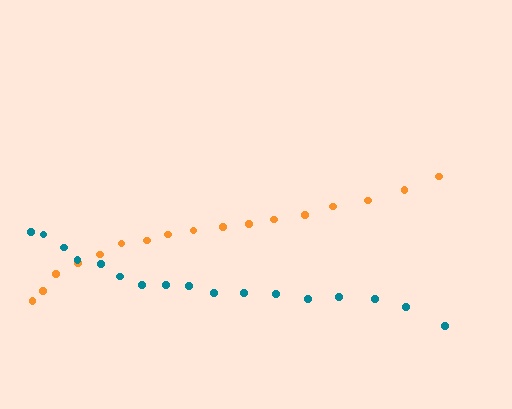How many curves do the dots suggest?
There are 2 distinct paths.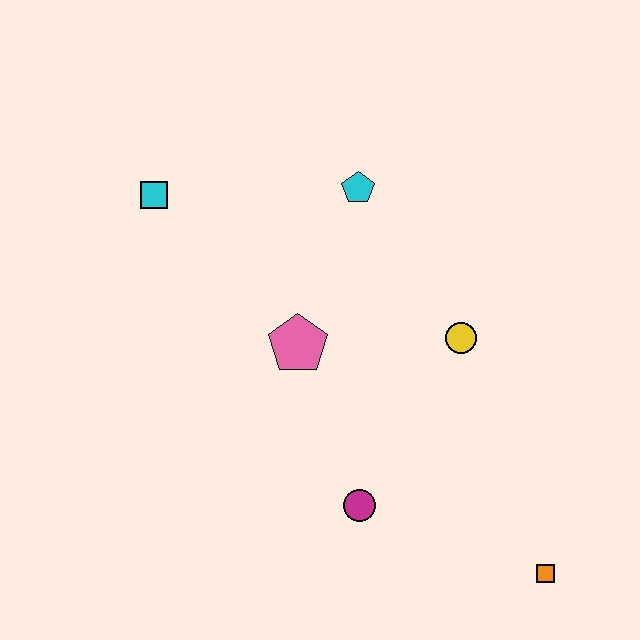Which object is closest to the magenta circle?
The pink pentagon is closest to the magenta circle.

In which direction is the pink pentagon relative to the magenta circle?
The pink pentagon is above the magenta circle.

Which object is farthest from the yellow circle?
The cyan square is farthest from the yellow circle.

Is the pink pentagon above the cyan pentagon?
No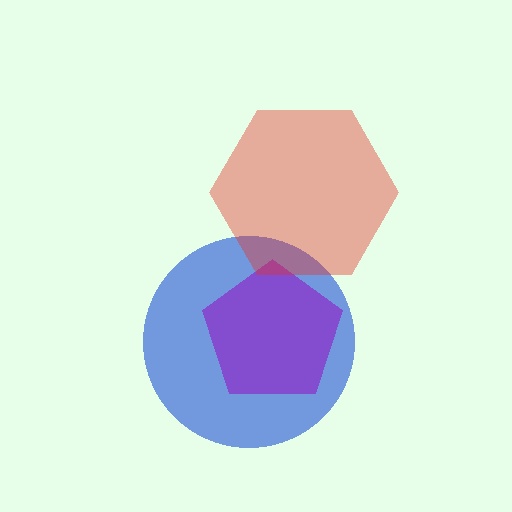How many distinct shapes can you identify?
There are 3 distinct shapes: a blue circle, a purple pentagon, a red hexagon.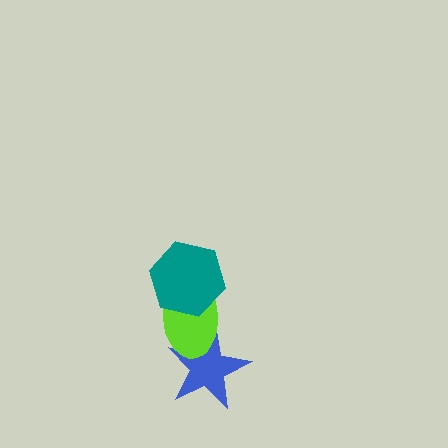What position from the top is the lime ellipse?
The lime ellipse is 2nd from the top.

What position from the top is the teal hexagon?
The teal hexagon is 1st from the top.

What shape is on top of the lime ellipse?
The teal hexagon is on top of the lime ellipse.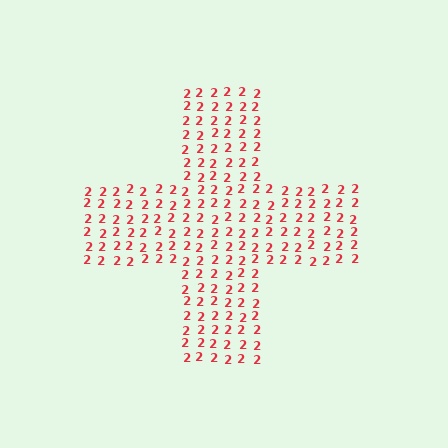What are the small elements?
The small elements are digit 2's.